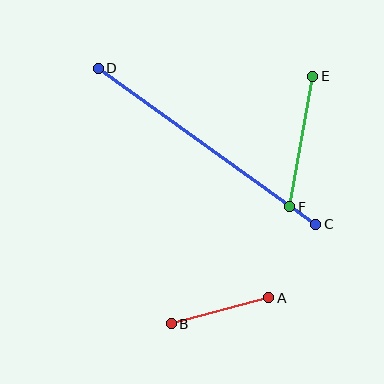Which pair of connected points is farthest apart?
Points C and D are farthest apart.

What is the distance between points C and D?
The distance is approximately 267 pixels.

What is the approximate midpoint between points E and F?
The midpoint is at approximately (301, 142) pixels.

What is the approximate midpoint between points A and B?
The midpoint is at approximately (220, 311) pixels.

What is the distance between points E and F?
The distance is approximately 133 pixels.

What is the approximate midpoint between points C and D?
The midpoint is at approximately (207, 146) pixels.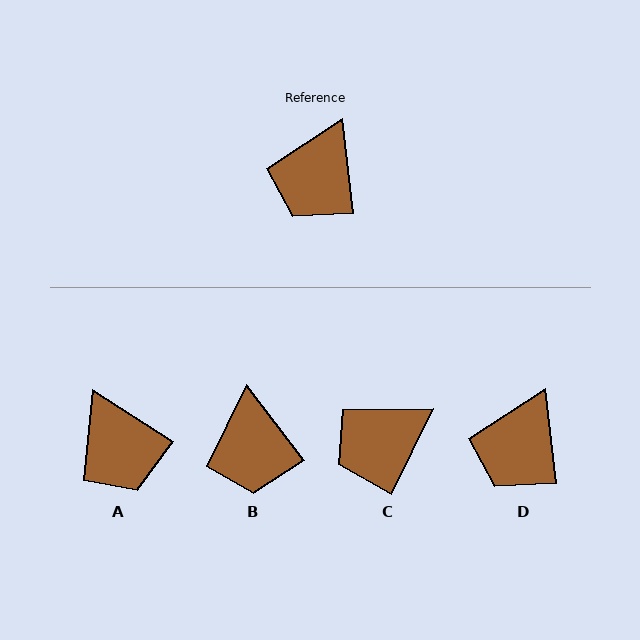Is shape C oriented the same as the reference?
No, it is off by about 33 degrees.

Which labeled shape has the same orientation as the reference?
D.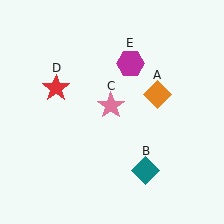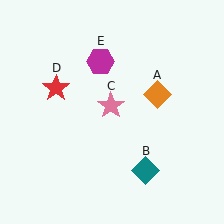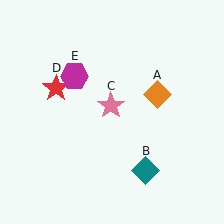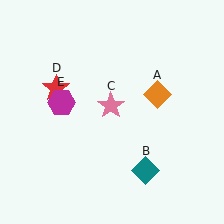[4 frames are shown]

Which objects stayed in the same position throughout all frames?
Orange diamond (object A) and teal diamond (object B) and pink star (object C) and red star (object D) remained stationary.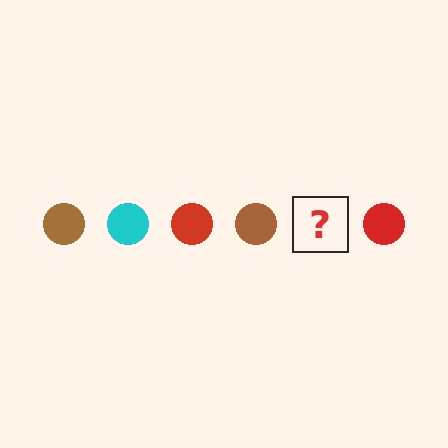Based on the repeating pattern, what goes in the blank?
The blank should be a cyan circle.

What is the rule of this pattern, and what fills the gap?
The rule is that the pattern cycles through brown, cyan, red circles. The gap should be filled with a cyan circle.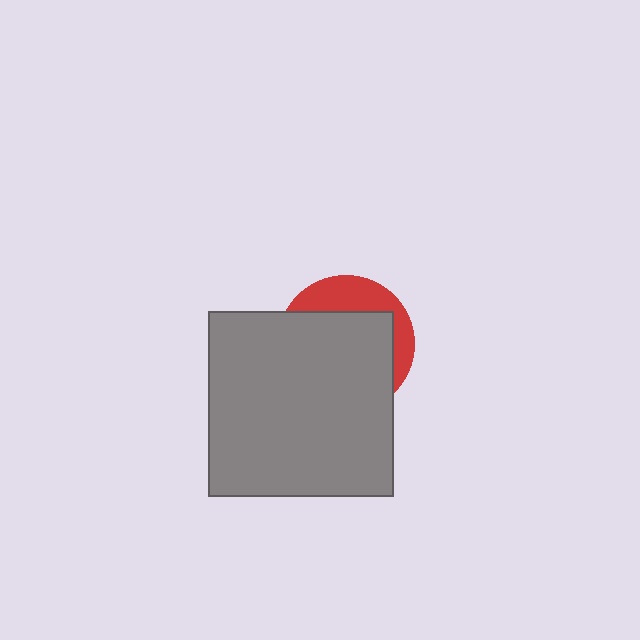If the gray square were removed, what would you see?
You would see the complete red circle.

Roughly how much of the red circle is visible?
A small part of it is visible (roughly 30%).